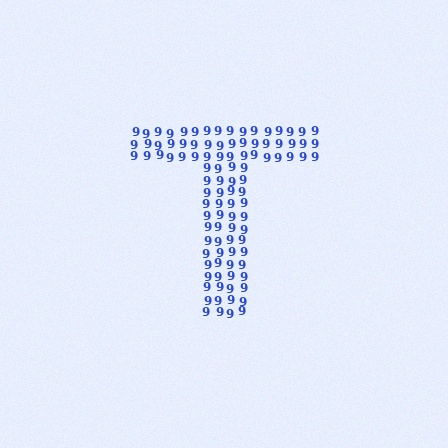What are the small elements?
The small elements are digit 9's.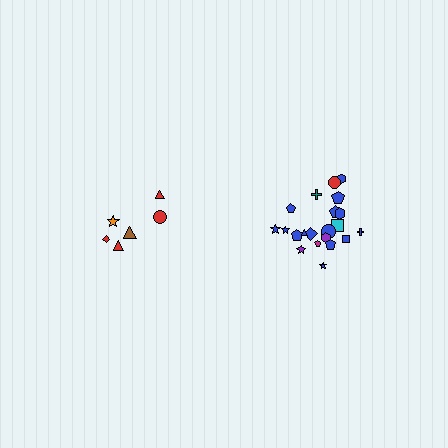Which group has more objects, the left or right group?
The right group.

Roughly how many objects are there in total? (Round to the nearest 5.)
Roughly 30 objects in total.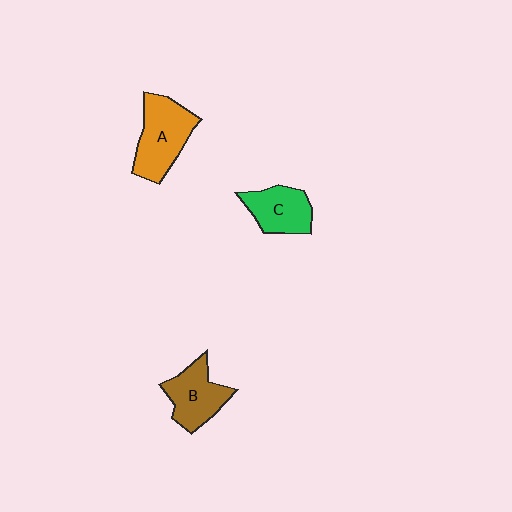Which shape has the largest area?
Shape A (orange).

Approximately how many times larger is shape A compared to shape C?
Approximately 1.3 times.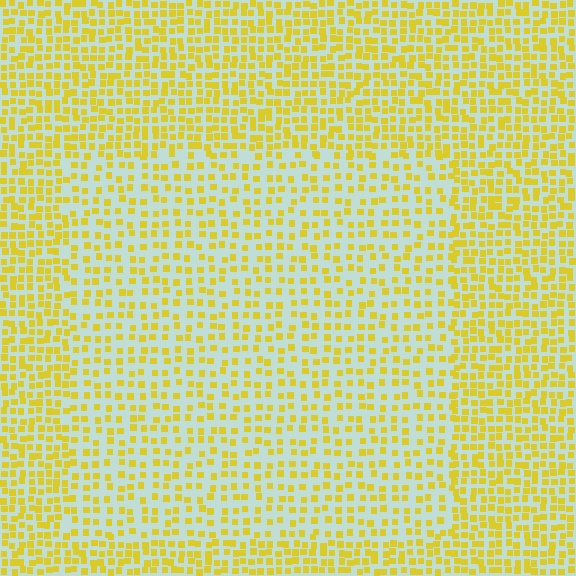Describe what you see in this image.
The image contains small yellow elements arranged at two different densities. A rectangle-shaped region is visible where the elements are less densely packed than the surrounding area.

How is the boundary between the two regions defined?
The boundary is defined by a change in element density (approximately 1.7x ratio). All elements are the same color, size, and shape.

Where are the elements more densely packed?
The elements are more densely packed outside the rectangle boundary.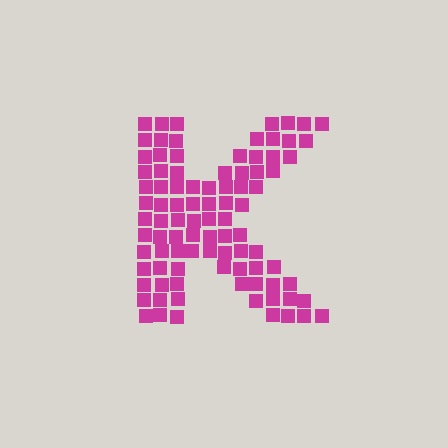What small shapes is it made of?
It is made of small squares.